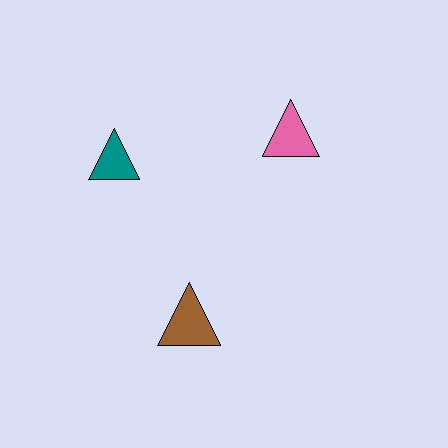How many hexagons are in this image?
There are no hexagons.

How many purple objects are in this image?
There are no purple objects.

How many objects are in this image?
There are 3 objects.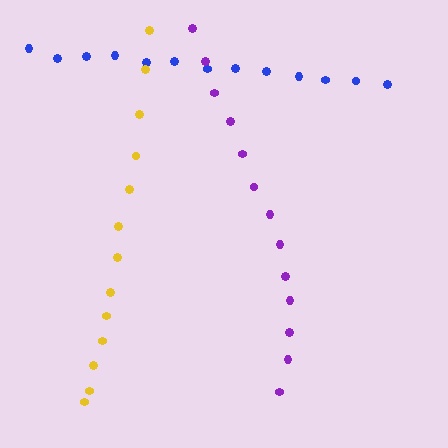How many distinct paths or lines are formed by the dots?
There are 3 distinct paths.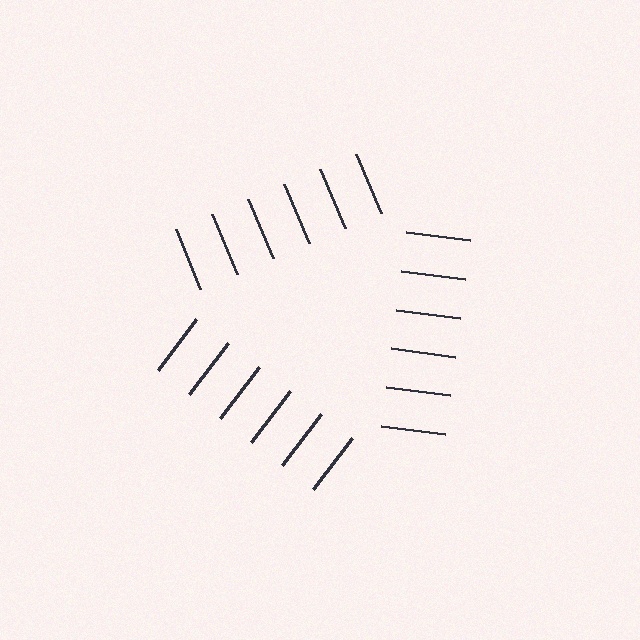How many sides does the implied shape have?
3 sides — the line-ends trace a triangle.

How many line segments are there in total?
18 — 6 along each of the 3 edges.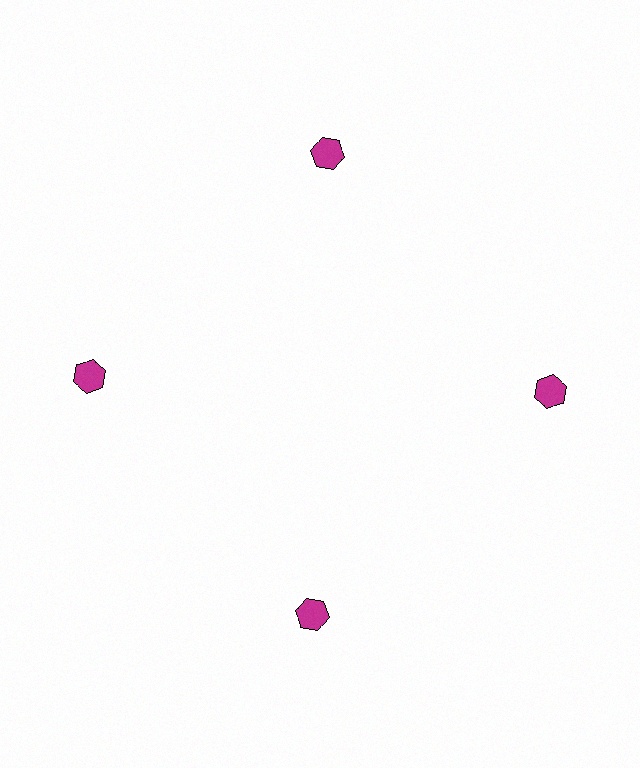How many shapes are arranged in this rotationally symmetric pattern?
There are 4 shapes, arranged in 4 groups of 1.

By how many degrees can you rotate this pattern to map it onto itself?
The pattern maps onto itself every 90 degrees of rotation.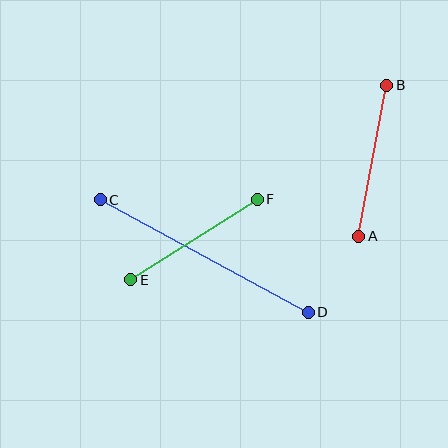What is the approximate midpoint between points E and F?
The midpoint is at approximately (194, 239) pixels.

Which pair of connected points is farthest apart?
Points C and D are farthest apart.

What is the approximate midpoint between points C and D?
The midpoint is at approximately (204, 256) pixels.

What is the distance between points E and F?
The distance is approximately 150 pixels.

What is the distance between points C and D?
The distance is approximately 236 pixels.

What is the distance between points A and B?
The distance is approximately 154 pixels.